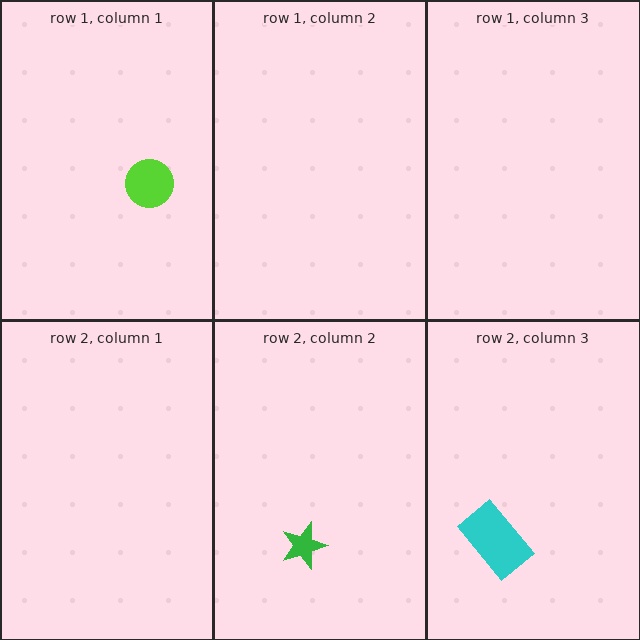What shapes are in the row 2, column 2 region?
The green star.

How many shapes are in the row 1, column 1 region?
1.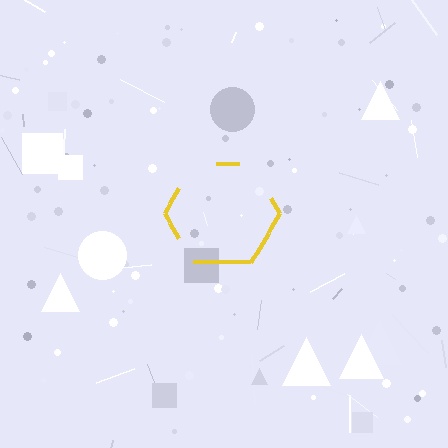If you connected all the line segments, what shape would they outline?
They would outline a hexagon.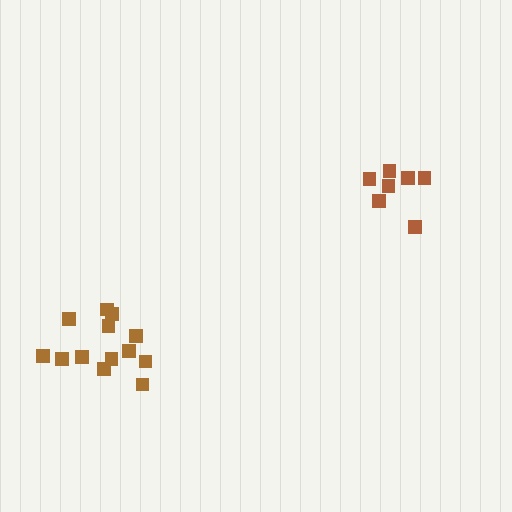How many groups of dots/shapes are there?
There are 2 groups.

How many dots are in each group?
Group 1: 7 dots, Group 2: 13 dots (20 total).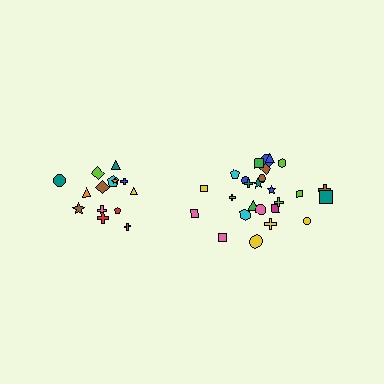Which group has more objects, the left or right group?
The right group.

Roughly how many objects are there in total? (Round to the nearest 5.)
Roughly 40 objects in total.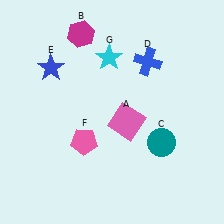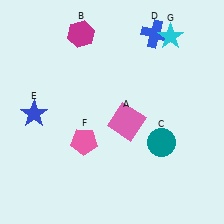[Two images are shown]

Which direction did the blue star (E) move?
The blue star (E) moved down.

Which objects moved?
The objects that moved are: the blue cross (D), the blue star (E), the cyan star (G).